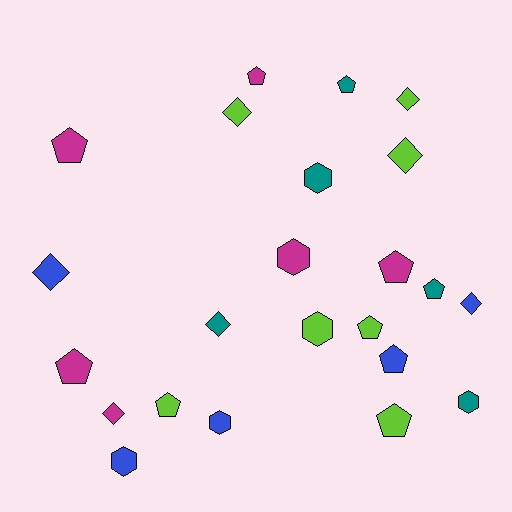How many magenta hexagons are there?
There is 1 magenta hexagon.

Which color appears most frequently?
Lime, with 7 objects.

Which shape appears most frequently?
Pentagon, with 10 objects.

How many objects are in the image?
There are 23 objects.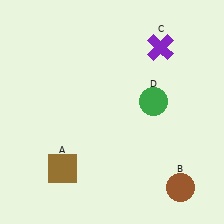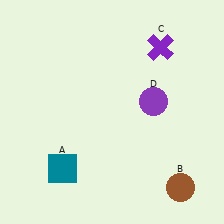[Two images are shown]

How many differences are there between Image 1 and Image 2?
There are 2 differences between the two images.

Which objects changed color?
A changed from brown to teal. D changed from green to purple.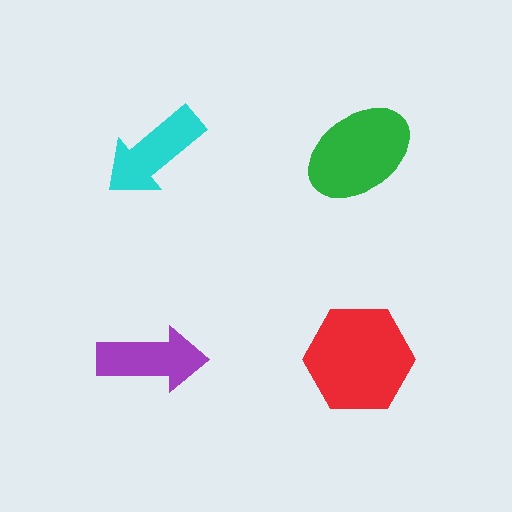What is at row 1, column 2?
A green ellipse.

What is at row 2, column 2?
A red hexagon.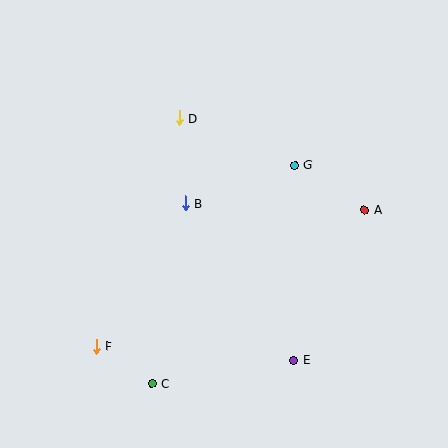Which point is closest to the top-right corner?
Point G is closest to the top-right corner.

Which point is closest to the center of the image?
Point B at (185, 203) is closest to the center.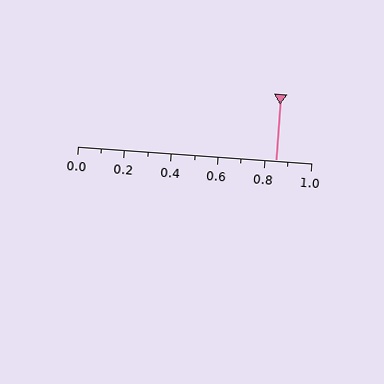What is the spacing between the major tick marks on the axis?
The major ticks are spaced 0.2 apart.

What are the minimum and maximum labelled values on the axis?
The axis runs from 0.0 to 1.0.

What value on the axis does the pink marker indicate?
The marker indicates approximately 0.85.